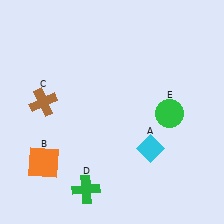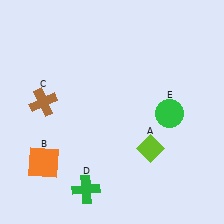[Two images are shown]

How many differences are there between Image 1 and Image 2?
There is 1 difference between the two images.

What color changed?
The diamond (A) changed from cyan in Image 1 to lime in Image 2.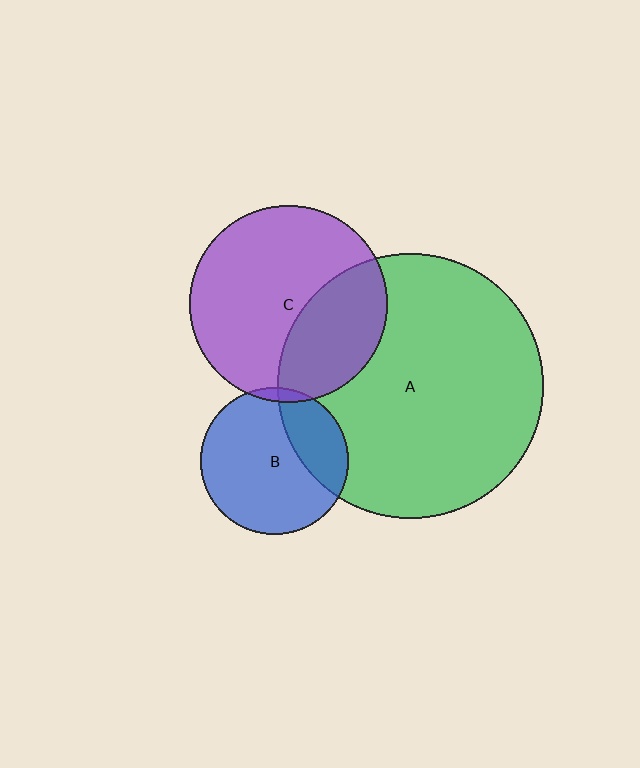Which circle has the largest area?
Circle A (green).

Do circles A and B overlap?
Yes.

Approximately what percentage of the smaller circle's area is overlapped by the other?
Approximately 25%.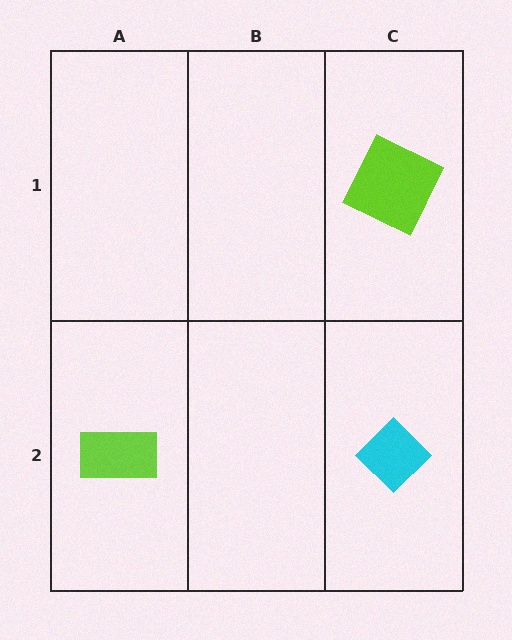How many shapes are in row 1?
1 shape.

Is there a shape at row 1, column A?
No, that cell is empty.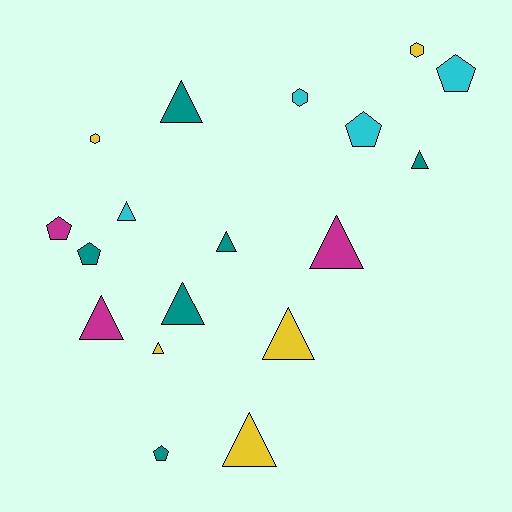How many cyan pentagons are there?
There are 2 cyan pentagons.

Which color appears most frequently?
Teal, with 6 objects.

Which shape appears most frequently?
Triangle, with 10 objects.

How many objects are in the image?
There are 18 objects.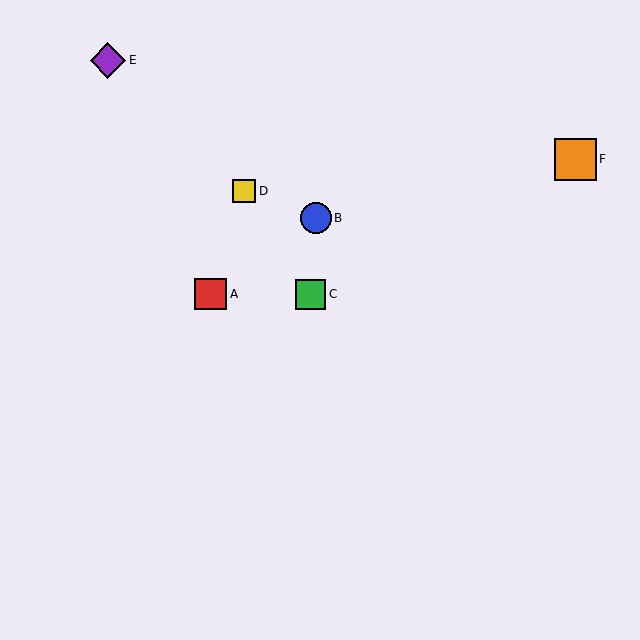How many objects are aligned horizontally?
2 objects (A, C) are aligned horizontally.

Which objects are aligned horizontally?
Objects A, C are aligned horizontally.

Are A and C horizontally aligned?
Yes, both are at y≈294.